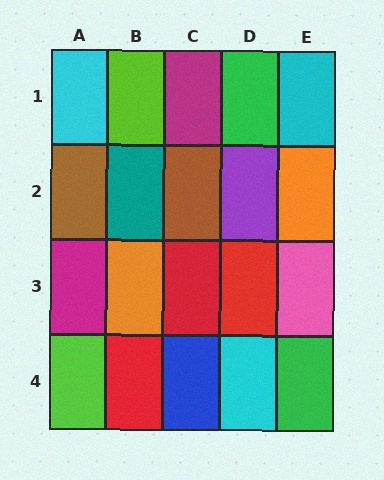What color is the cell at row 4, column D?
Cyan.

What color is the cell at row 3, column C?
Red.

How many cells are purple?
1 cell is purple.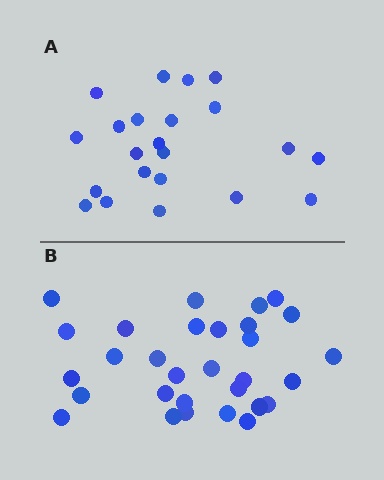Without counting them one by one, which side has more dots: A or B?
Region B (the bottom region) has more dots.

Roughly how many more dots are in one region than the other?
Region B has roughly 8 or so more dots than region A.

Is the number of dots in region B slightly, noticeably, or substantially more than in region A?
Region B has noticeably more, but not dramatically so. The ratio is roughly 1.4 to 1.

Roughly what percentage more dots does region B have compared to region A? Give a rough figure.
About 35% more.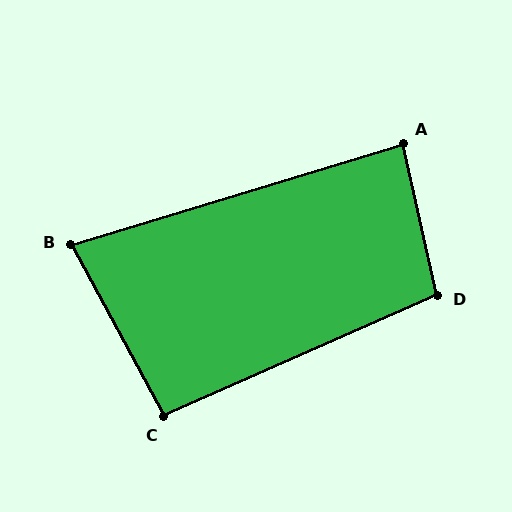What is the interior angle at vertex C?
Approximately 94 degrees (approximately right).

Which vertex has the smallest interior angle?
B, at approximately 79 degrees.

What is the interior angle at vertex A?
Approximately 86 degrees (approximately right).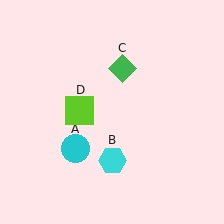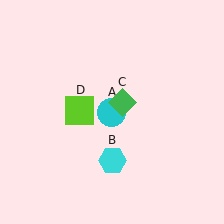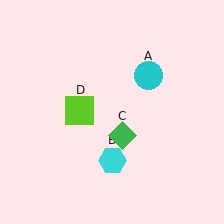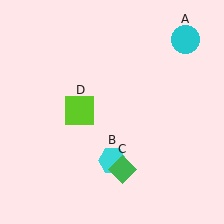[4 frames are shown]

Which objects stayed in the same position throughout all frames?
Cyan hexagon (object B) and lime square (object D) remained stationary.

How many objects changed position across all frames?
2 objects changed position: cyan circle (object A), green diamond (object C).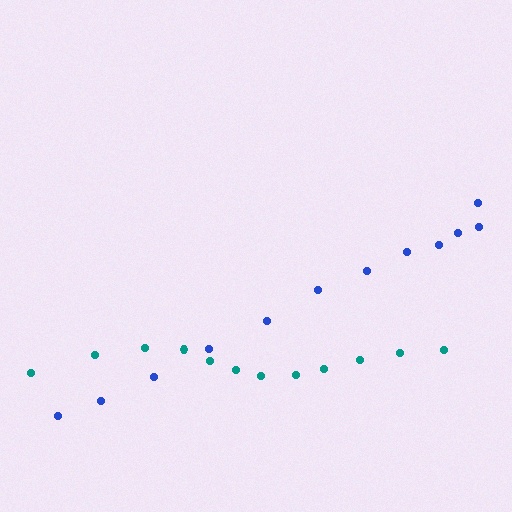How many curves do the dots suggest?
There are 2 distinct paths.